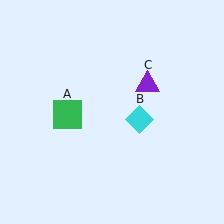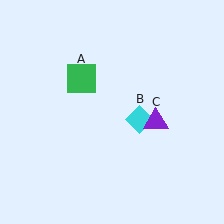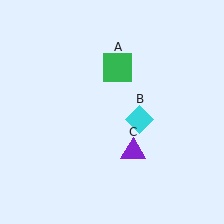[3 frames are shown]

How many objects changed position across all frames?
2 objects changed position: green square (object A), purple triangle (object C).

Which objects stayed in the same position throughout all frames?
Cyan diamond (object B) remained stationary.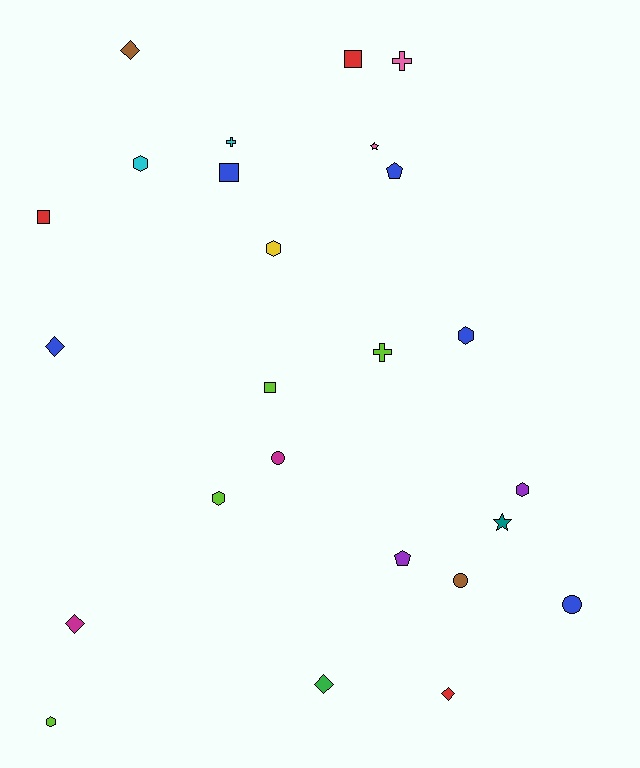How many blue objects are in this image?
There are 5 blue objects.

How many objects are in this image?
There are 25 objects.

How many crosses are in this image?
There are 3 crosses.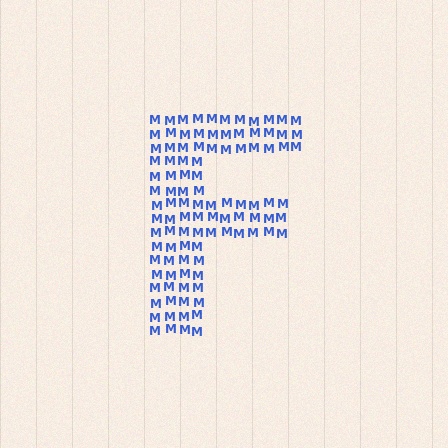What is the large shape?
The large shape is the letter F.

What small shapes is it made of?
It is made of small letter M's.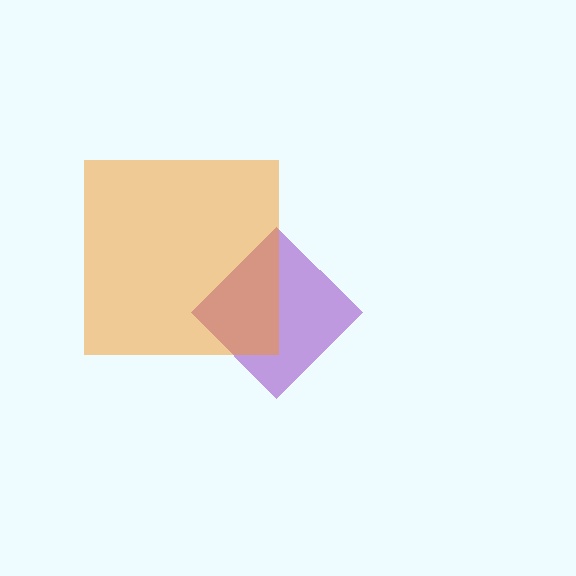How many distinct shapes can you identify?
There are 2 distinct shapes: a purple diamond, an orange square.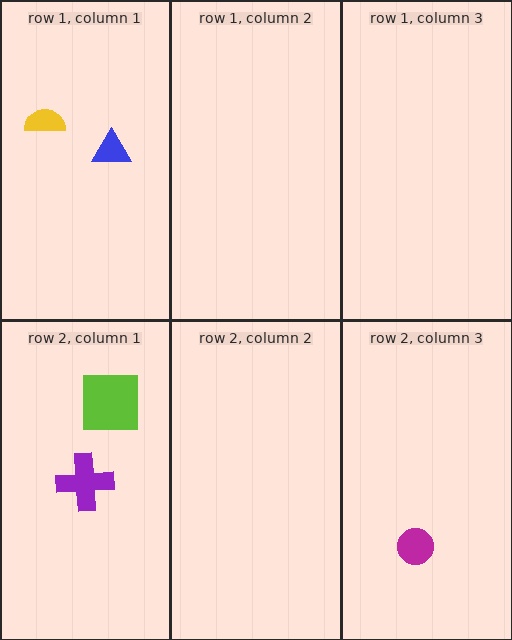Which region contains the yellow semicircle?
The row 1, column 1 region.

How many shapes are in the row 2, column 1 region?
2.